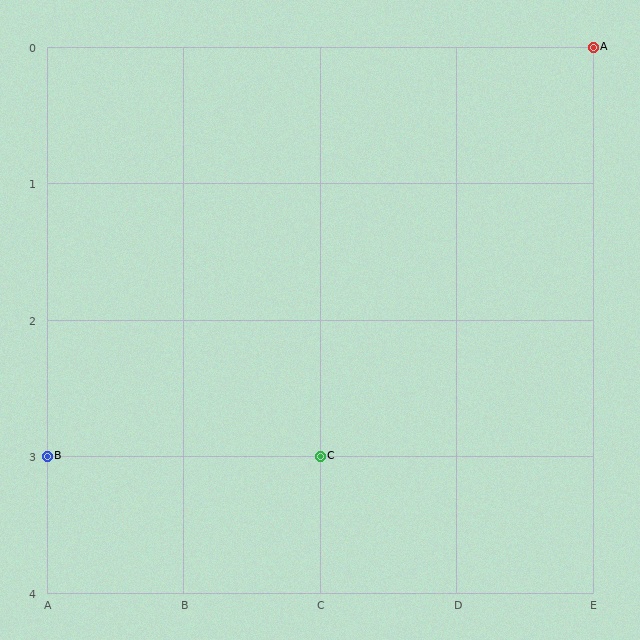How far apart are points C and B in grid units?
Points C and B are 2 columns apart.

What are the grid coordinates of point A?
Point A is at grid coordinates (E, 0).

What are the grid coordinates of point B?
Point B is at grid coordinates (A, 3).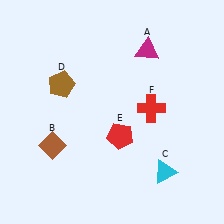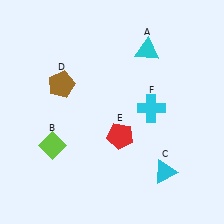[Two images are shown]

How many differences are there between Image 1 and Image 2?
There are 3 differences between the two images.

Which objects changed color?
A changed from magenta to cyan. B changed from brown to lime. F changed from red to cyan.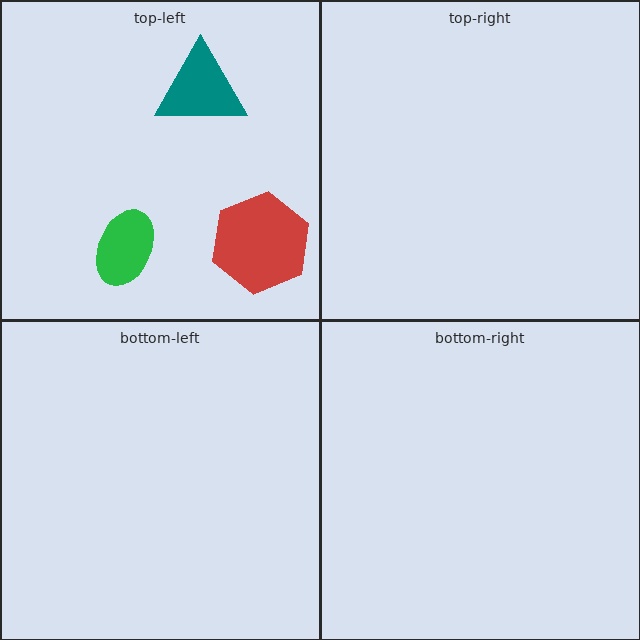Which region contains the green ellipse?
The top-left region.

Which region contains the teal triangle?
The top-left region.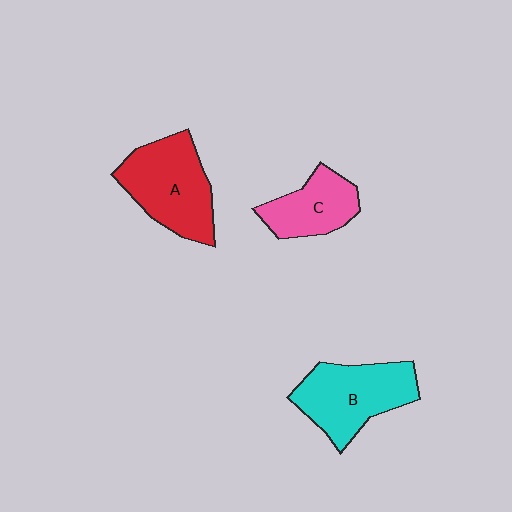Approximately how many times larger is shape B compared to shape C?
Approximately 1.5 times.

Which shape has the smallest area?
Shape C (pink).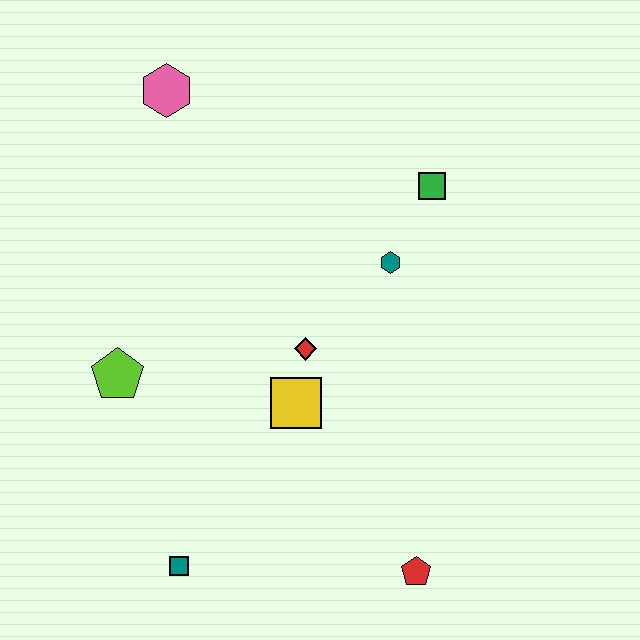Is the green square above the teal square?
Yes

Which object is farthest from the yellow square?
The pink hexagon is farthest from the yellow square.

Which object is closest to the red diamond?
The yellow square is closest to the red diamond.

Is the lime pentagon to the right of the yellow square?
No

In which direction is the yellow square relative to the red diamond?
The yellow square is below the red diamond.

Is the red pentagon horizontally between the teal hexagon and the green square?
Yes